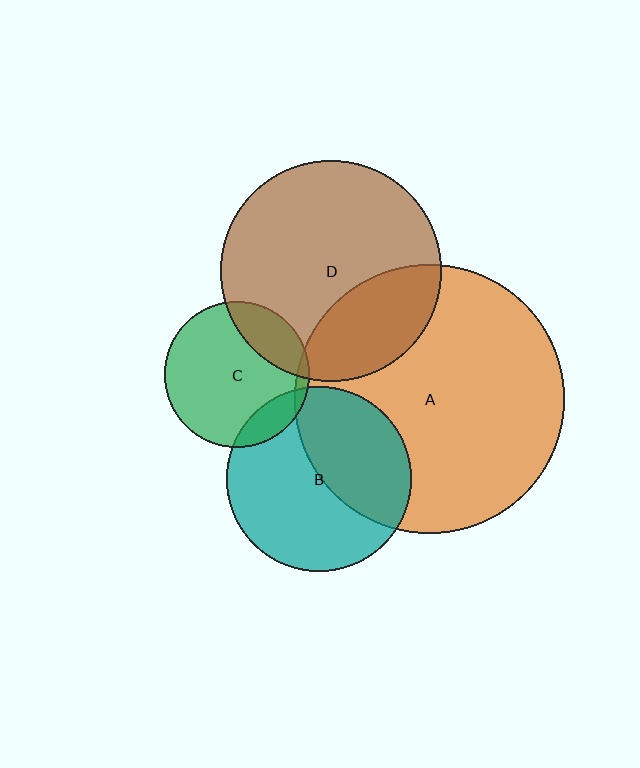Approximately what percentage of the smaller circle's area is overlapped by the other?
Approximately 5%.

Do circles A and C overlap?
Yes.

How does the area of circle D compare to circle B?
Approximately 1.4 times.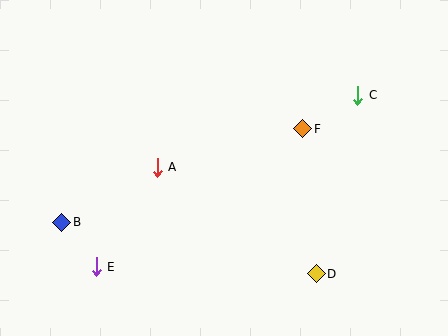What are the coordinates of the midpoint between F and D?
The midpoint between F and D is at (310, 201).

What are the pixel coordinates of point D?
Point D is at (316, 274).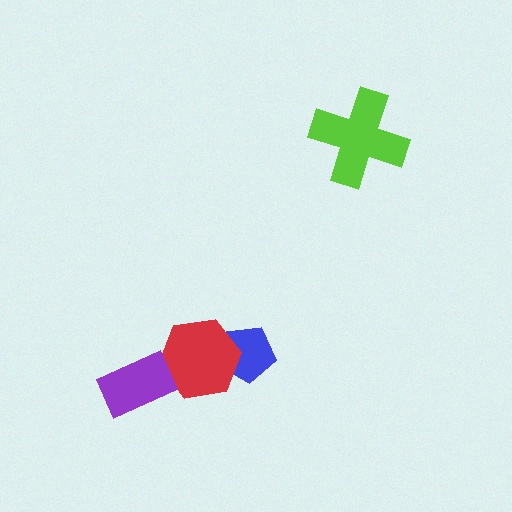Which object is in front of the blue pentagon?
The red hexagon is in front of the blue pentagon.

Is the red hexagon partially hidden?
Yes, it is partially covered by another shape.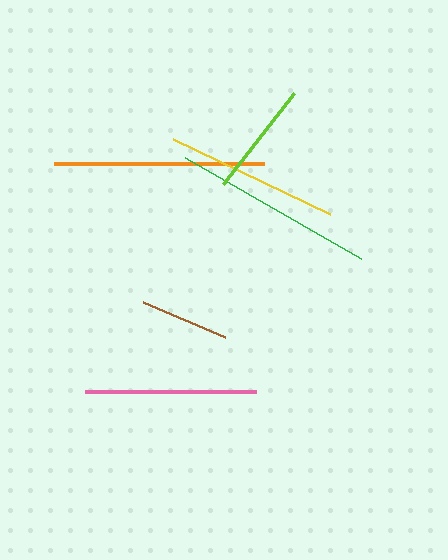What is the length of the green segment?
The green segment is approximately 203 pixels long.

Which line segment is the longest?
The orange line is the longest at approximately 210 pixels.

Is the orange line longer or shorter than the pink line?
The orange line is longer than the pink line.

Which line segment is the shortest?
The brown line is the shortest at approximately 89 pixels.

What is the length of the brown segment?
The brown segment is approximately 89 pixels long.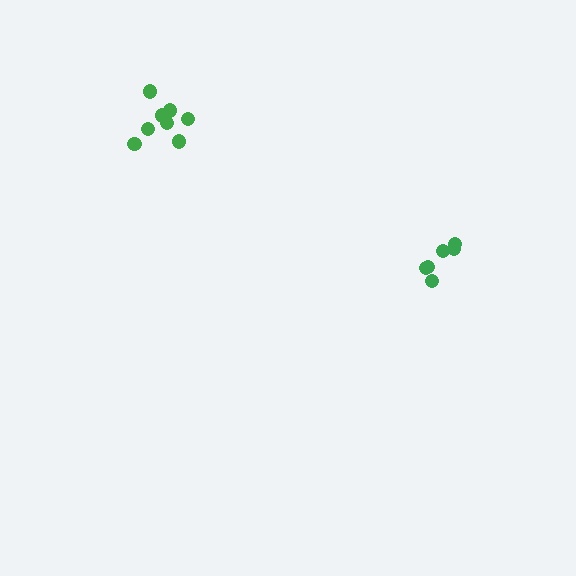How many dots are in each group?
Group 1: 8 dots, Group 2: 6 dots (14 total).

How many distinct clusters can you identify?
There are 2 distinct clusters.